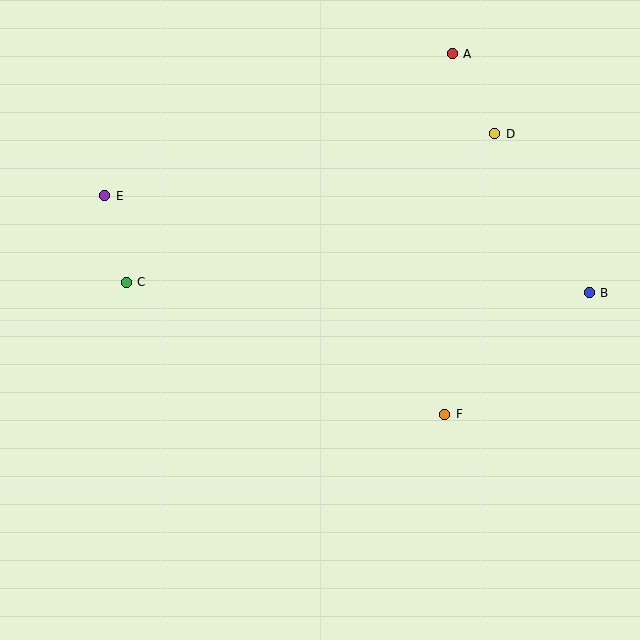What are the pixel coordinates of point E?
Point E is at (105, 196).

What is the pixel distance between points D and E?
The distance between D and E is 395 pixels.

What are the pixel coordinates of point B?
Point B is at (589, 293).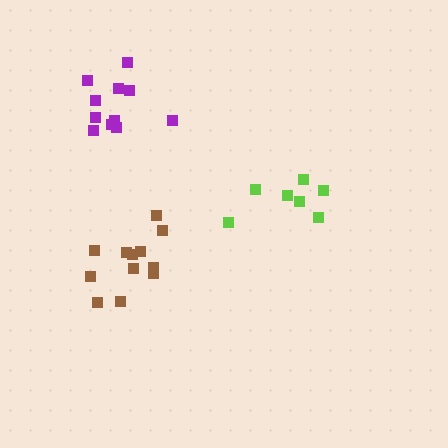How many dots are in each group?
Group 1: 7 dots, Group 2: 11 dots, Group 3: 12 dots (30 total).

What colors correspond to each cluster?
The clusters are colored: lime, purple, brown.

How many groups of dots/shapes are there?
There are 3 groups.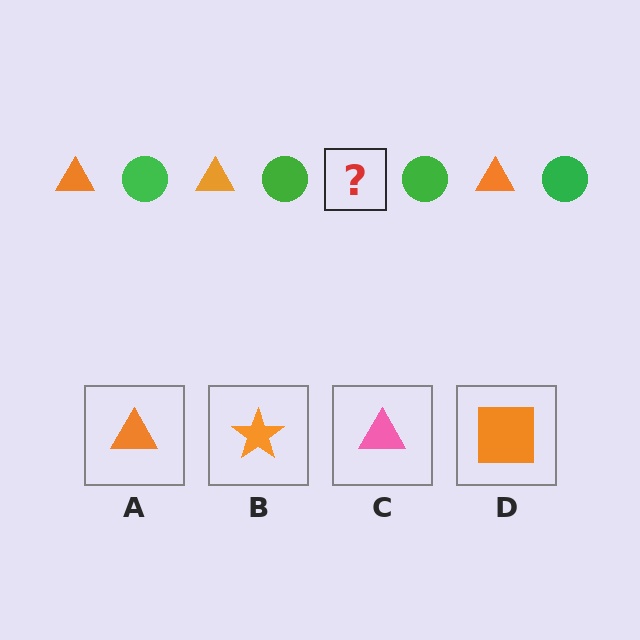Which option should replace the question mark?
Option A.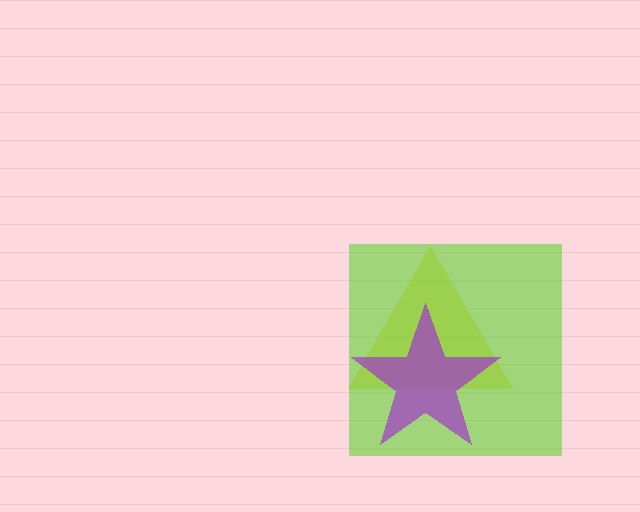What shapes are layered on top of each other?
The layered shapes are: a yellow triangle, a lime square, a purple star.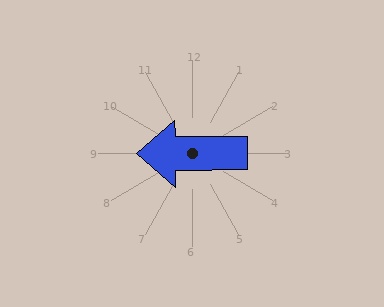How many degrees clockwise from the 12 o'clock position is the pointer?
Approximately 270 degrees.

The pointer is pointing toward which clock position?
Roughly 9 o'clock.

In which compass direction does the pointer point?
West.